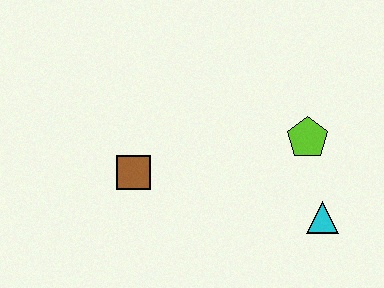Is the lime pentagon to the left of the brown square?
No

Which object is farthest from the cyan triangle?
The brown square is farthest from the cyan triangle.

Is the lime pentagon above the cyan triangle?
Yes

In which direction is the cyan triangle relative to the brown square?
The cyan triangle is to the right of the brown square.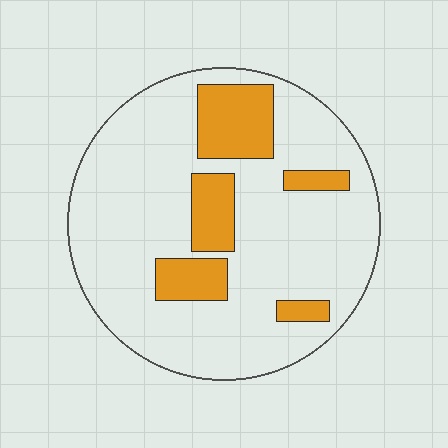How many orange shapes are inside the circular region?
5.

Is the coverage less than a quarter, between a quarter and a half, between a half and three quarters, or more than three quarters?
Less than a quarter.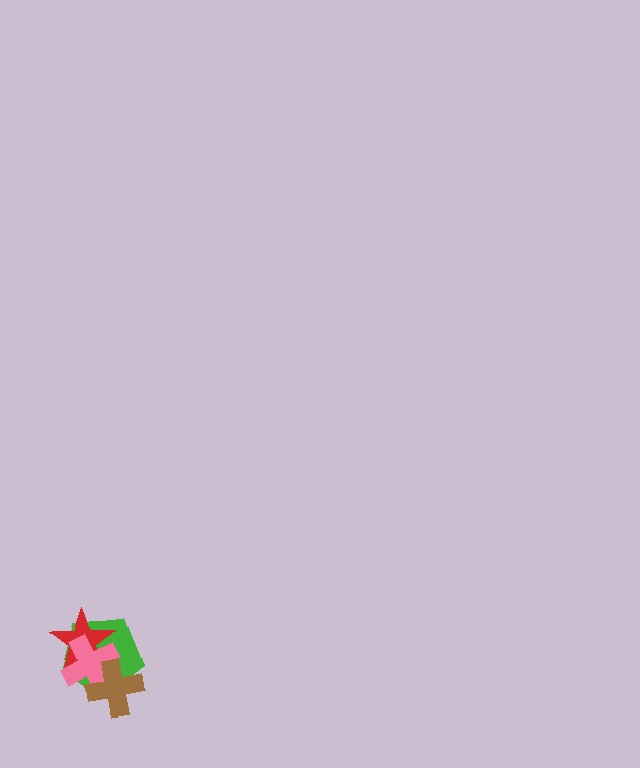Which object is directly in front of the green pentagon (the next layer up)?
The red star is directly in front of the green pentagon.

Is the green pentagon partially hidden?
Yes, it is partially covered by another shape.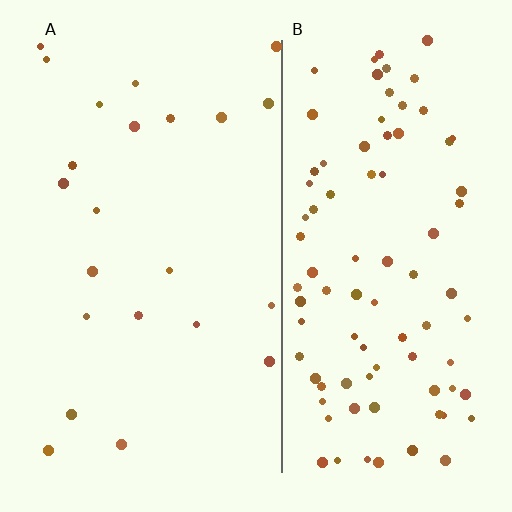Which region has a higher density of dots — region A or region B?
B (the right).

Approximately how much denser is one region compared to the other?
Approximately 4.0× — region B over region A.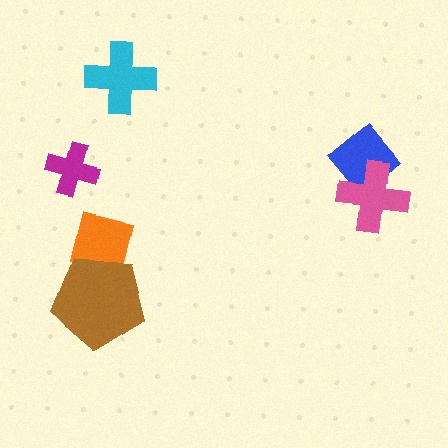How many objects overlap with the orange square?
1 object overlaps with the orange square.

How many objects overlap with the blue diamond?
1 object overlaps with the blue diamond.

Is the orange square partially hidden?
Yes, it is partially covered by another shape.